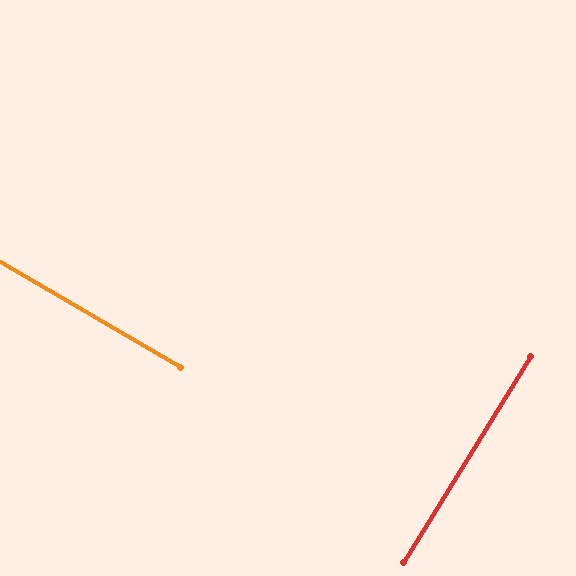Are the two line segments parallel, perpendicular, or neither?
Perpendicular — they meet at approximately 88°.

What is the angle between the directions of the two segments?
Approximately 88 degrees.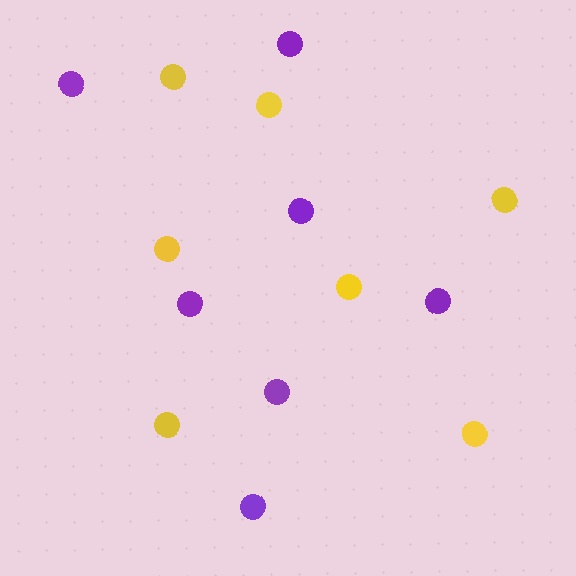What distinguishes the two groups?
There are 2 groups: one group of purple circles (7) and one group of yellow circles (7).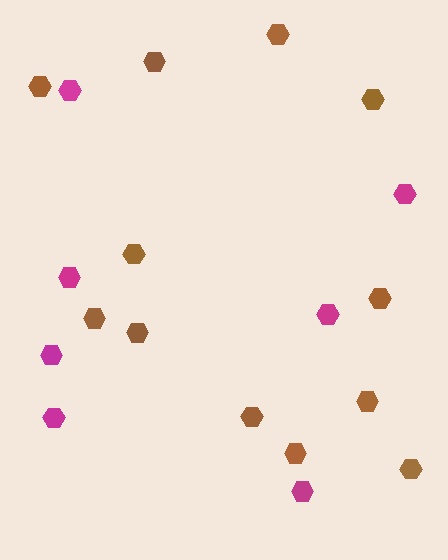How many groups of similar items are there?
There are 2 groups: one group of brown hexagons (12) and one group of magenta hexagons (7).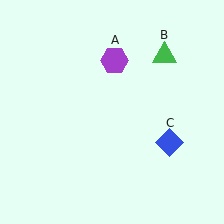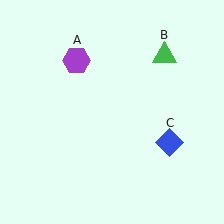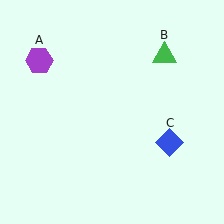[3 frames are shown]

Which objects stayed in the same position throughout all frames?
Green triangle (object B) and blue diamond (object C) remained stationary.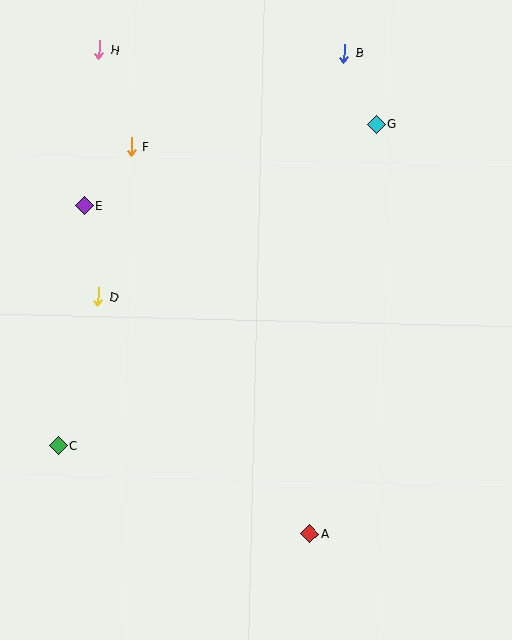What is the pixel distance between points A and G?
The distance between A and G is 415 pixels.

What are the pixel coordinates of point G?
Point G is at (376, 124).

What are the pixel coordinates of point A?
Point A is at (309, 534).